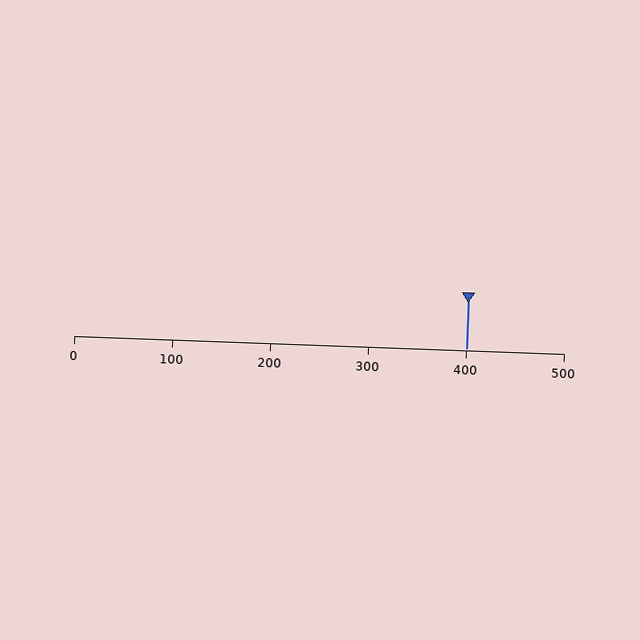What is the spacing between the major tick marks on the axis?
The major ticks are spaced 100 apart.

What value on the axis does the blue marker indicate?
The marker indicates approximately 400.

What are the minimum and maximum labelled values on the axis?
The axis runs from 0 to 500.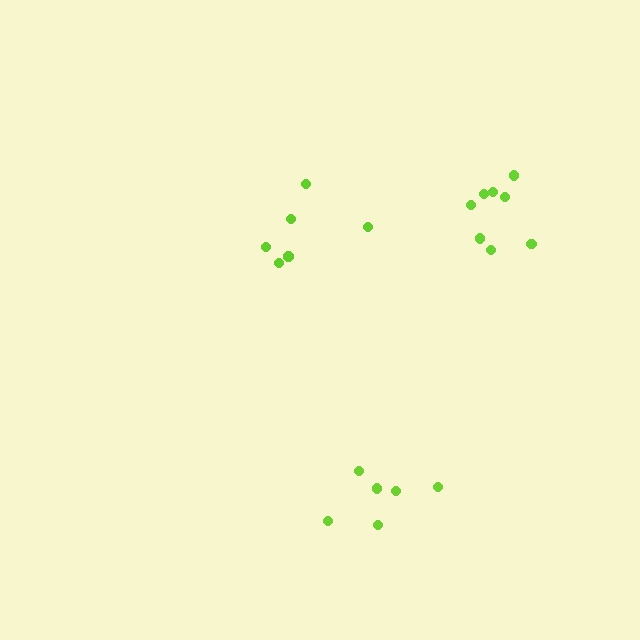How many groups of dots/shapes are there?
There are 3 groups.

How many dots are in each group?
Group 1: 6 dots, Group 2: 8 dots, Group 3: 6 dots (20 total).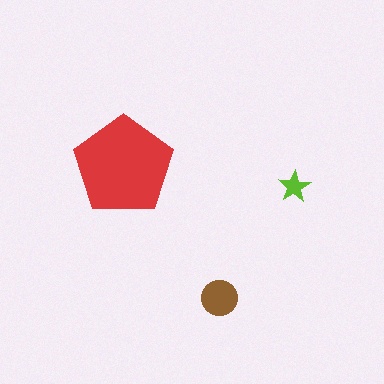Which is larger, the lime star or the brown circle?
The brown circle.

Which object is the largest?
The red pentagon.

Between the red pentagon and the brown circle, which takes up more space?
The red pentagon.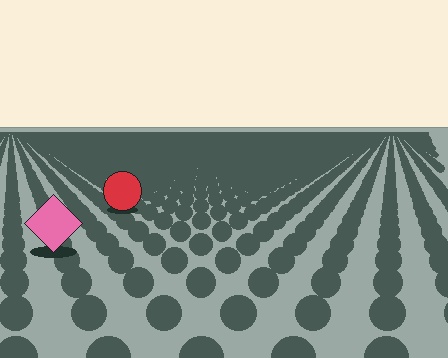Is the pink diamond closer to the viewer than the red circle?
Yes. The pink diamond is closer — you can tell from the texture gradient: the ground texture is coarser near it.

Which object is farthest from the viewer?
The red circle is farthest from the viewer. It appears smaller and the ground texture around it is denser.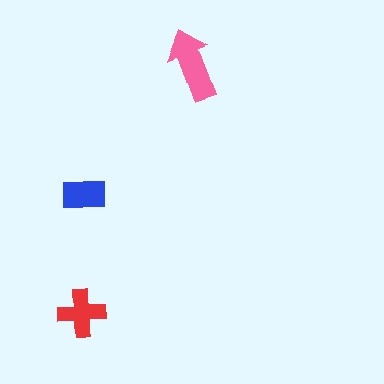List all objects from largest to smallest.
The pink arrow, the red cross, the blue rectangle.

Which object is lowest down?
The red cross is bottommost.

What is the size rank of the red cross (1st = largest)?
2nd.